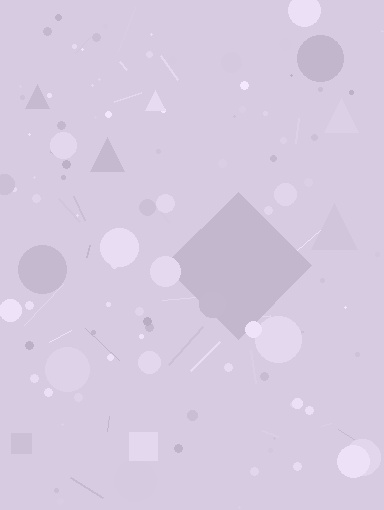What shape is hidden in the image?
A diamond is hidden in the image.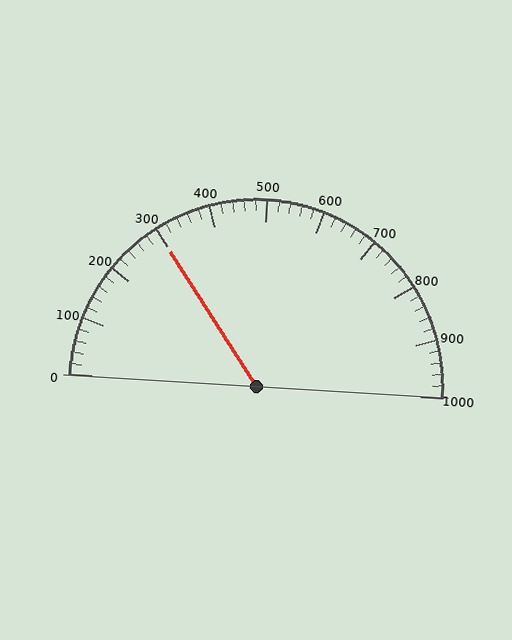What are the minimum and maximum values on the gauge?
The gauge ranges from 0 to 1000.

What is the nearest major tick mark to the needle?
The nearest major tick mark is 300.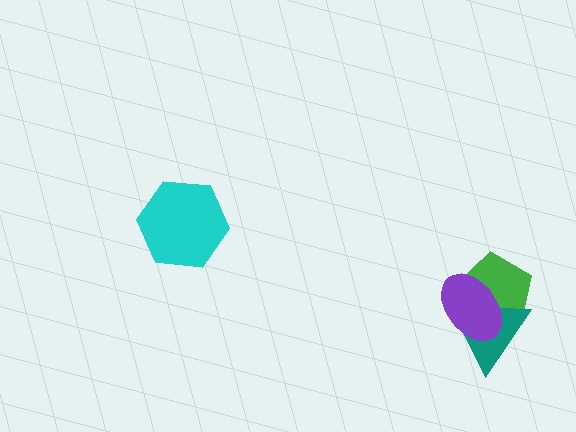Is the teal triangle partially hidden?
Yes, it is partially covered by another shape.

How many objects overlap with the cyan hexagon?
0 objects overlap with the cyan hexagon.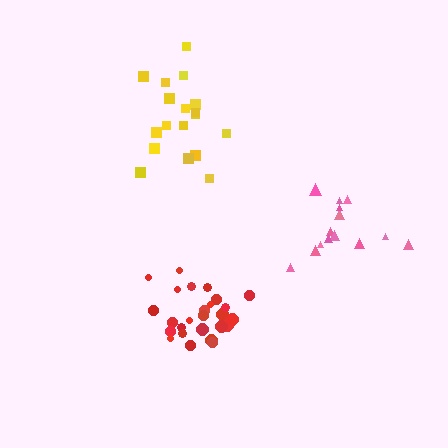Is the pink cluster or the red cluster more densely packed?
Red.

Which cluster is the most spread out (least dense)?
Yellow.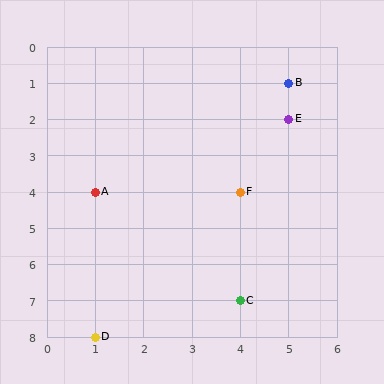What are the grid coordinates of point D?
Point D is at grid coordinates (1, 8).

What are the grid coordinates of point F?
Point F is at grid coordinates (4, 4).